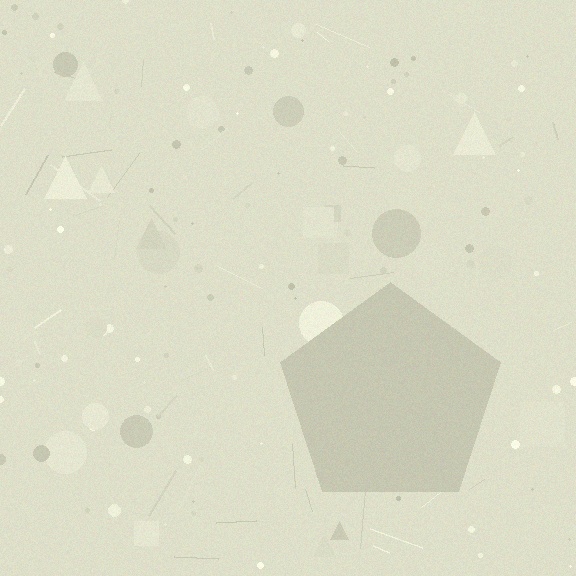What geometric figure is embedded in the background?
A pentagon is embedded in the background.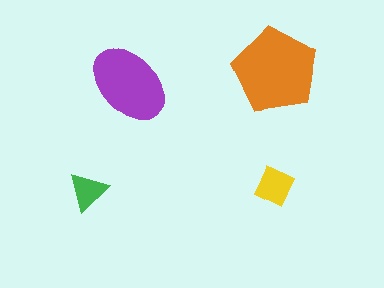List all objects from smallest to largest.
The green triangle, the yellow diamond, the purple ellipse, the orange pentagon.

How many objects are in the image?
There are 4 objects in the image.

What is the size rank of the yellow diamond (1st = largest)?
3rd.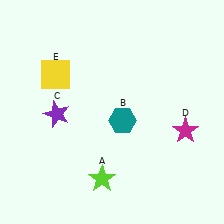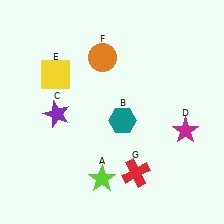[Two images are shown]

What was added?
An orange circle (F), a red cross (G) were added in Image 2.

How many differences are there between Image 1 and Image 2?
There are 2 differences between the two images.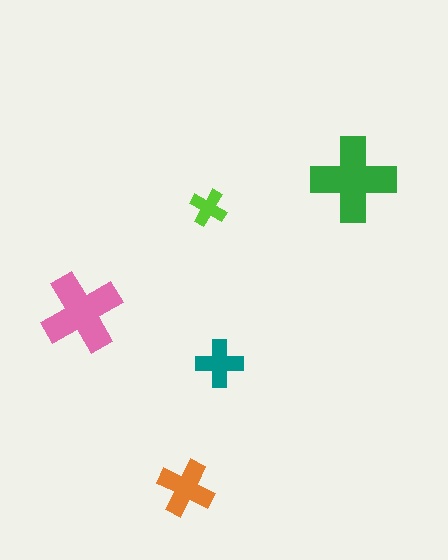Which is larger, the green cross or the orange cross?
The green one.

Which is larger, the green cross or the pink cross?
The green one.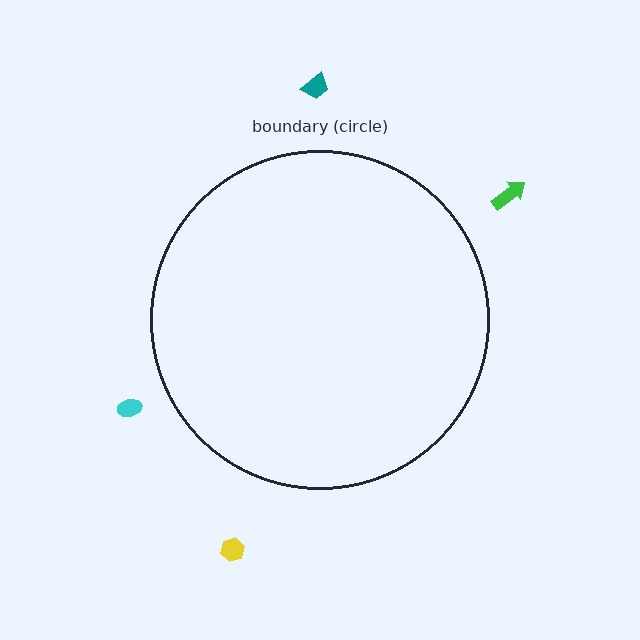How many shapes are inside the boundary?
0 inside, 4 outside.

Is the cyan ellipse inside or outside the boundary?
Outside.